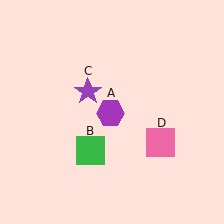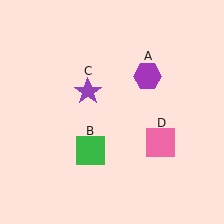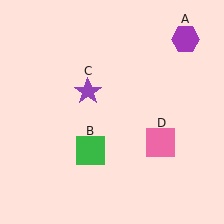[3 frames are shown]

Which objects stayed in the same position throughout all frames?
Green square (object B) and purple star (object C) and pink square (object D) remained stationary.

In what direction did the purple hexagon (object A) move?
The purple hexagon (object A) moved up and to the right.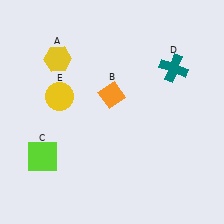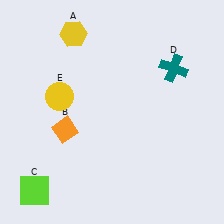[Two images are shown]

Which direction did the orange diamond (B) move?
The orange diamond (B) moved left.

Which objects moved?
The objects that moved are: the yellow hexagon (A), the orange diamond (B), the lime square (C).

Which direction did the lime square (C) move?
The lime square (C) moved down.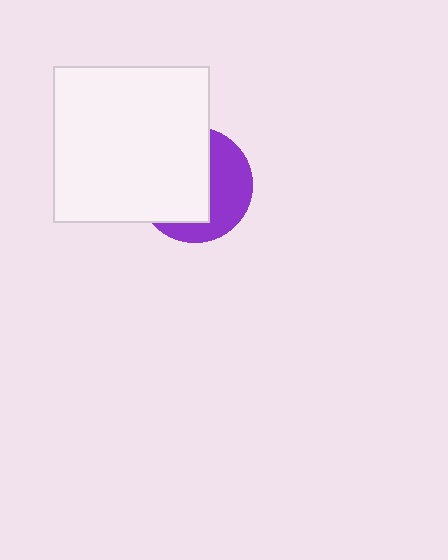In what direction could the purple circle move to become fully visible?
The purple circle could move right. That would shift it out from behind the white square entirely.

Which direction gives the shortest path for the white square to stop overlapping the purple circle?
Moving left gives the shortest separation.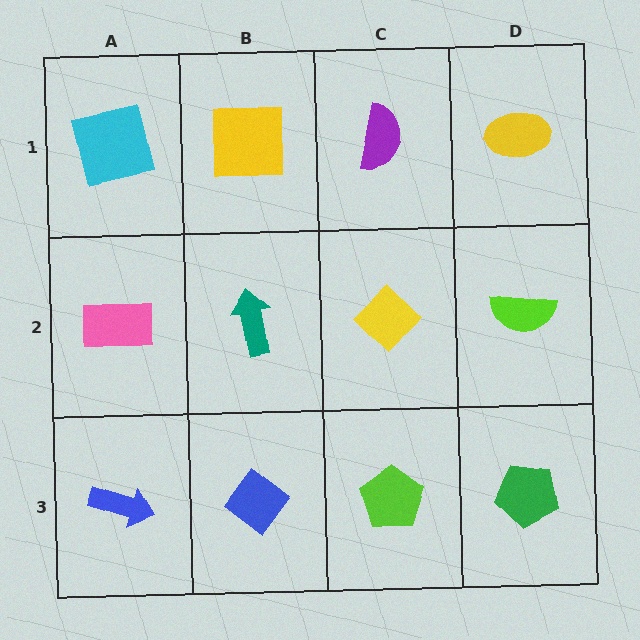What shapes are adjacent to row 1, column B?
A teal arrow (row 2, column B), a cyan square (row 1, column A), a purple semicircle (row 1, column C).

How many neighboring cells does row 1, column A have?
2.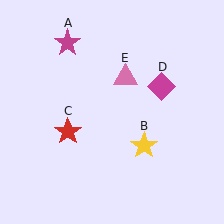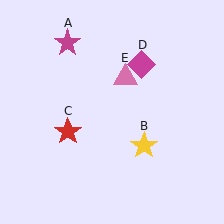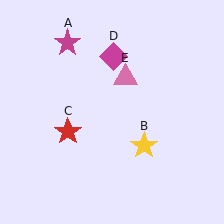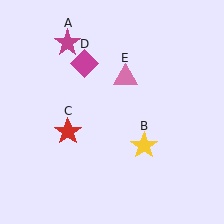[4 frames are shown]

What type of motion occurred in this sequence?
The magenta diamond (object D) rotated counterclockwise around the center of the scene.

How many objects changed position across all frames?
1 object changed position: magenta diamond (object D).